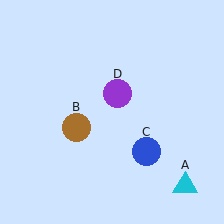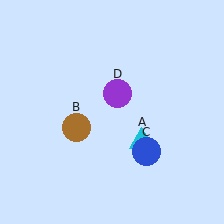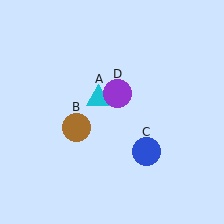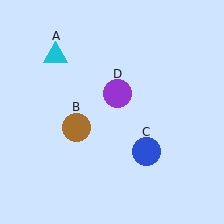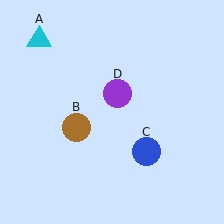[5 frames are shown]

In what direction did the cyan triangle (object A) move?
The cyan triangle (object A) moved up and to the left.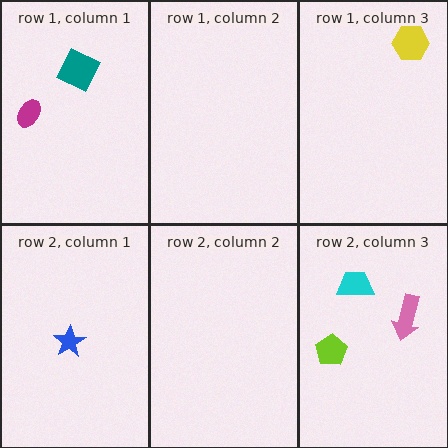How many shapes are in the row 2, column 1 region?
1.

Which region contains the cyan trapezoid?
The row 2, column 3 region.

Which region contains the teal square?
The row 1, column 1 region.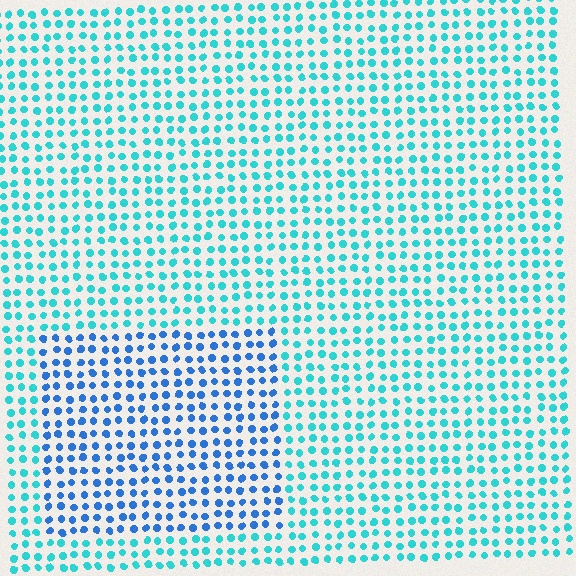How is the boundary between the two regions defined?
The boundary is defined purely by a slight shift in hue (about 35 degrees). Spacing, size, and orientation are identical on both sides.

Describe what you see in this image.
The image is filled with small cyan elements in a uniform arrangement. A rectangle-shaped region is visible where the elements are tinted to a slightly different hue, forming a subtle color boundary.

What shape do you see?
I see a rectangle.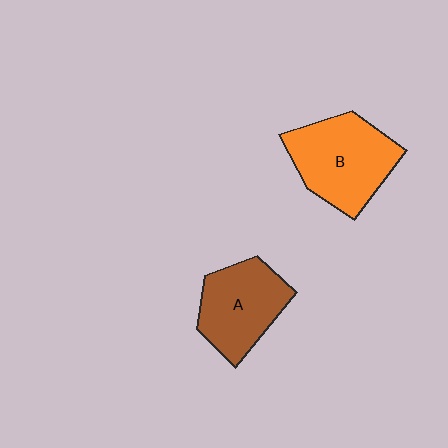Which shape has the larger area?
Shape B (orange).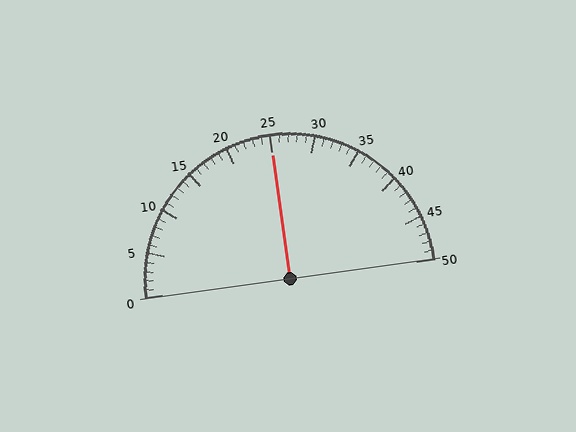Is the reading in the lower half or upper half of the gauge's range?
The reading is in the upper half of the range (0 to 50).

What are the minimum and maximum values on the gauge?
The gauge ranges from 0 to 50.